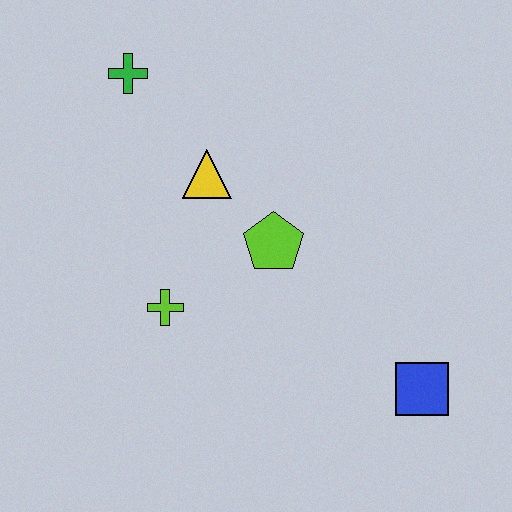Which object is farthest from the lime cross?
The blue square is farthest from the lime cross.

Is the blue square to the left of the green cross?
No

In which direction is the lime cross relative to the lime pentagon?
The lime cross is to the left of the lime pentagon.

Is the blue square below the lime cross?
Yes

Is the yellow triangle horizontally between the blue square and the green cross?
Yes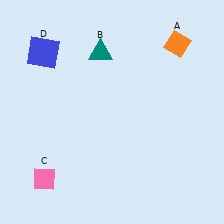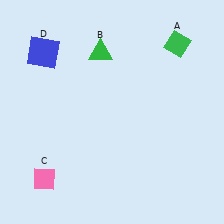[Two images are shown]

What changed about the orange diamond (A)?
In Image 1, A is orange. In Image 2, it changed to green.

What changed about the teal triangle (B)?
In Image 1, B is teal. In Image 2, it changed to green.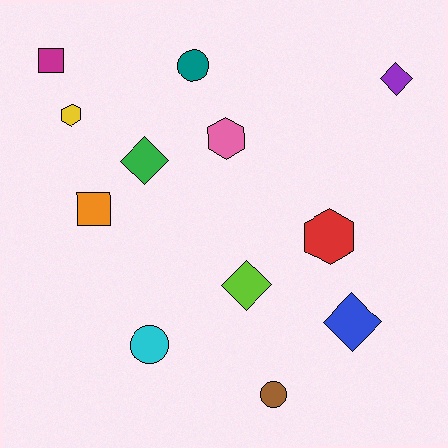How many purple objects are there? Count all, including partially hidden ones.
There is 1 purple object.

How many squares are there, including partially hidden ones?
There are 2 squares.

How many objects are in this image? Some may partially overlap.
There are 12 objects.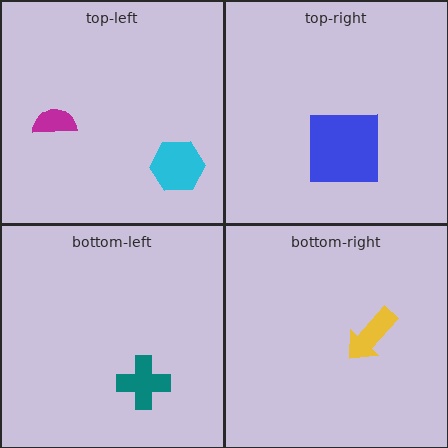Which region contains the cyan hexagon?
The top-left region.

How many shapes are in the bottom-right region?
1.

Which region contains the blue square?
The top-right region.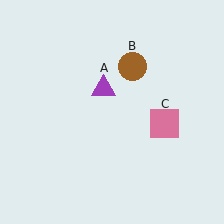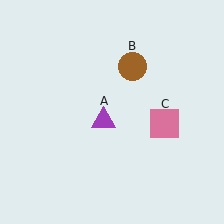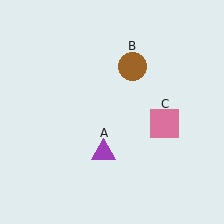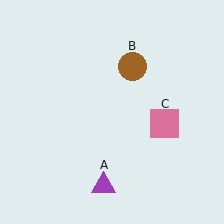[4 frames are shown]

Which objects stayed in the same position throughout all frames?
Brown circle (object B) and pink square (object C) remained stationary.